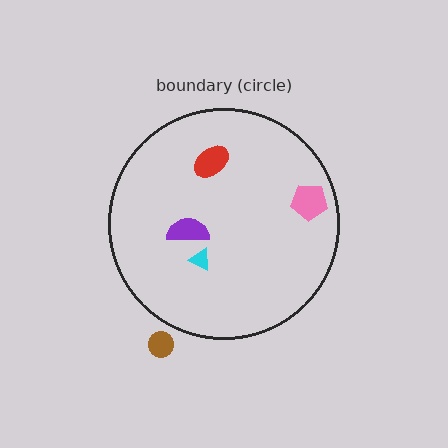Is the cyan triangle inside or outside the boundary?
Inside.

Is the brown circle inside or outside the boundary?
Outside.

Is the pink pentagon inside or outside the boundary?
Inside.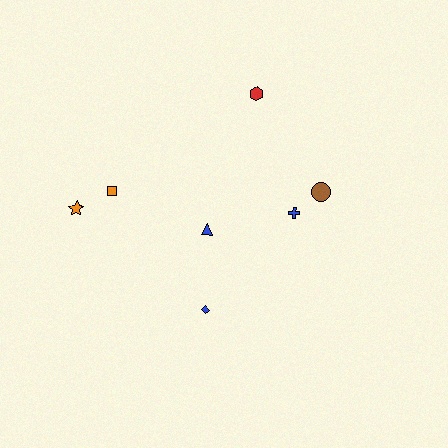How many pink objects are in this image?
There are no pink objects.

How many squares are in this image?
There is 1 square.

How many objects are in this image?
There are 7 objects.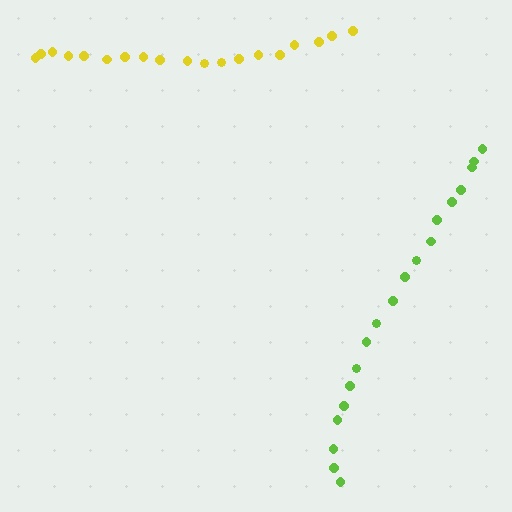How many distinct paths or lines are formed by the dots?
There are 2 distinct paths.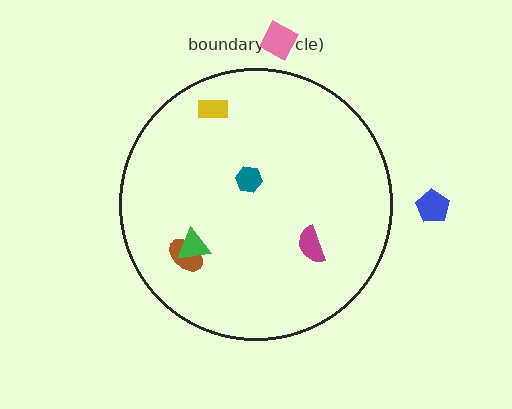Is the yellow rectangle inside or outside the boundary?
Inside.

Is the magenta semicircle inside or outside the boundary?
Inside.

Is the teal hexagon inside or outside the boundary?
Inside.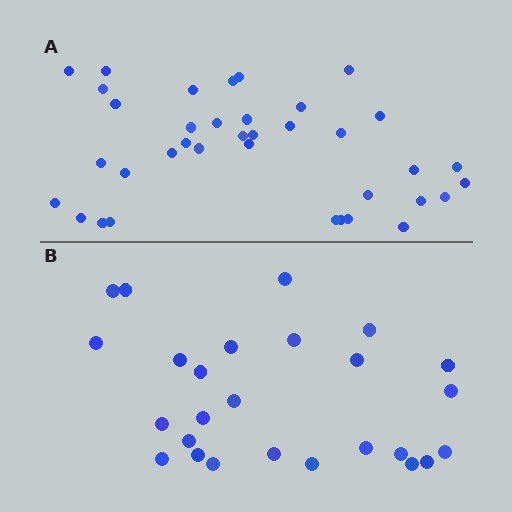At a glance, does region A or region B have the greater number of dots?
Region A (the top region) has more dots.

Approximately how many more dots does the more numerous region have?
Region A has roughly 12 or so more dots than region B.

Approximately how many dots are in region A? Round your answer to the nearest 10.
About 40 dots. (The exact count is 37, which rounds to 40.)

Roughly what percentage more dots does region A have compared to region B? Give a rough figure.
About 40% more.